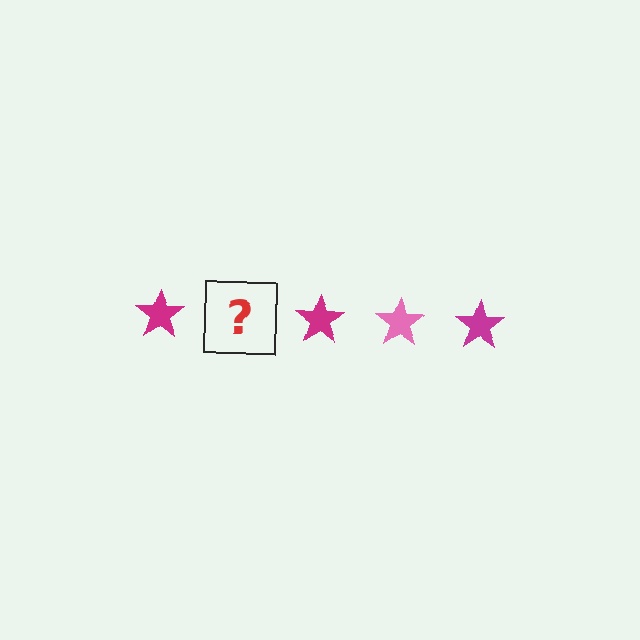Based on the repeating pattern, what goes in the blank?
The blank should be a pink star.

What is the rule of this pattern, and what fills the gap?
The rule is that the pattern cycles through magenta, pink stars. The gap should be filled with a pink star.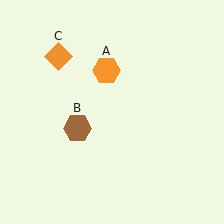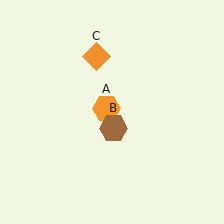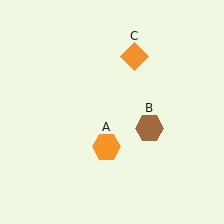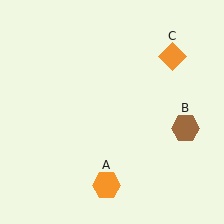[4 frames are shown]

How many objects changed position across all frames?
3 objects changed position: orange hexagon (object A), brown hexagon (object B), orange diamond (object C).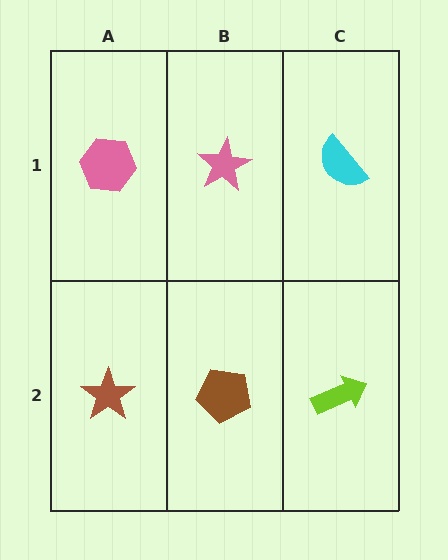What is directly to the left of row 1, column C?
A pink star.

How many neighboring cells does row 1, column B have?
3.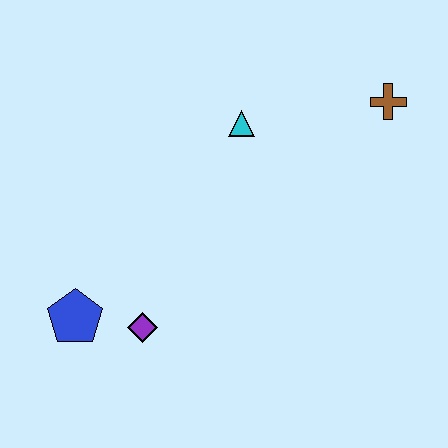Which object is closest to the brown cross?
The cyan triangle is closest to the brown cross.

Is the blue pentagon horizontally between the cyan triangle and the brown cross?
No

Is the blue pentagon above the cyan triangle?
No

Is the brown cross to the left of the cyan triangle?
No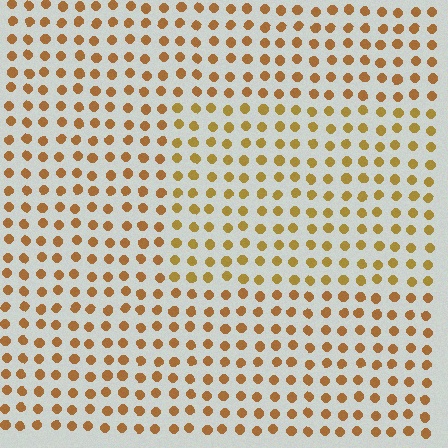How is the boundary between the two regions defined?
The boundary is defined purely by a slight shift in hue (about 17 degrees). Spacing, size, and orientation are identical on both sides.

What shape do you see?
I see a rectangle.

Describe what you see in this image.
The image is filled with small brown elements in a uniform arrangement. A rectangle-shaped region is visible where the elements are tinted to a slightly different hue, forming a subtle color boundary.